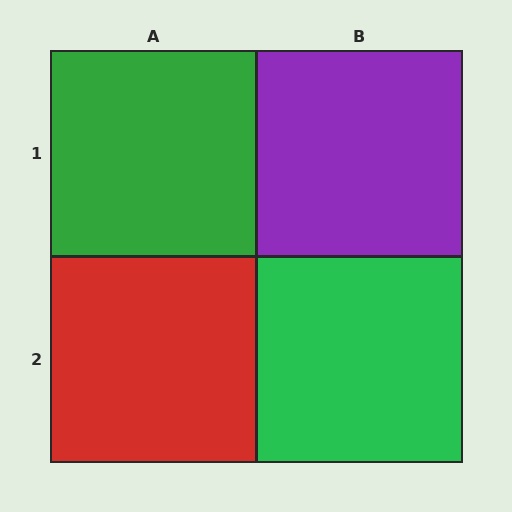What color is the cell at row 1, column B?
Purple.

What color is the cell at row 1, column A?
Green.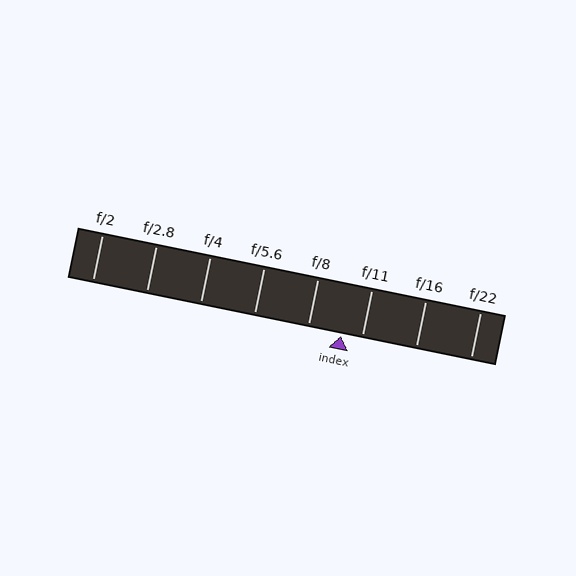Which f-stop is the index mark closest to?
The index mark is closest to f/11.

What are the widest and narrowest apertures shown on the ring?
The widest aperture shown is f/2 and the narrowest is f/22.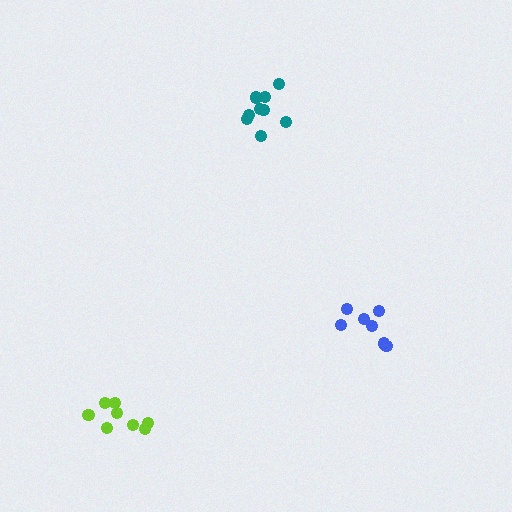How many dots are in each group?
Group 1: 7 dots, Group 2: 9 dots, Group 3: 8 dots (24 total).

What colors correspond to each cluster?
The clusters are colored: blue, teal, lime.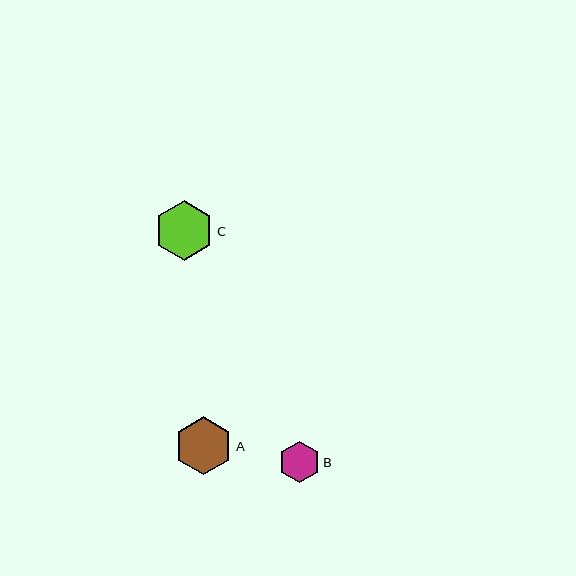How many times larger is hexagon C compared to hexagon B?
Hexagon C is approximately 1.4 times the size of hexagon B.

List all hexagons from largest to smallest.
From largest to smallest: C, A, B.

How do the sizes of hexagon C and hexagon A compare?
Hexagon C and hexagon A are approximately the same size.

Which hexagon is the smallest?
Hexagon B is the smallest with a size of approximately 41 pixels.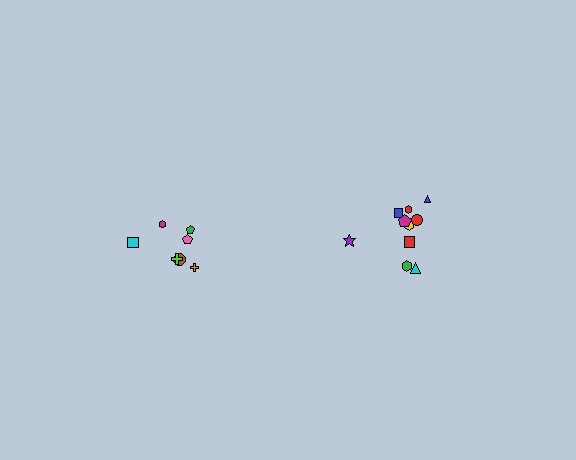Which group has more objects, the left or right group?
The right group.